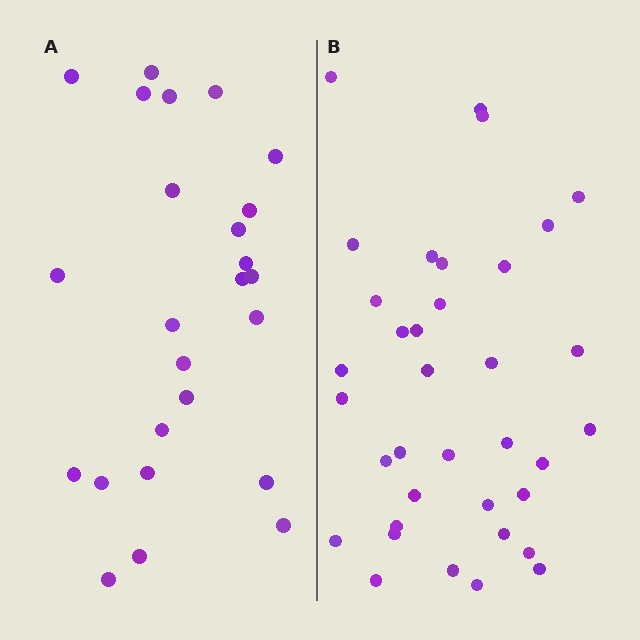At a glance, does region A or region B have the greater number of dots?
Region B (the right region) has more dots.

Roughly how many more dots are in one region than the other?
Region B has roughly 12 or so more dots than region A.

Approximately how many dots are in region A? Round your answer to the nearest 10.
About 20 dots. (The exact count is 25, which rounds to 20.)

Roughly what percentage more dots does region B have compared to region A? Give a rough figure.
About 45% more.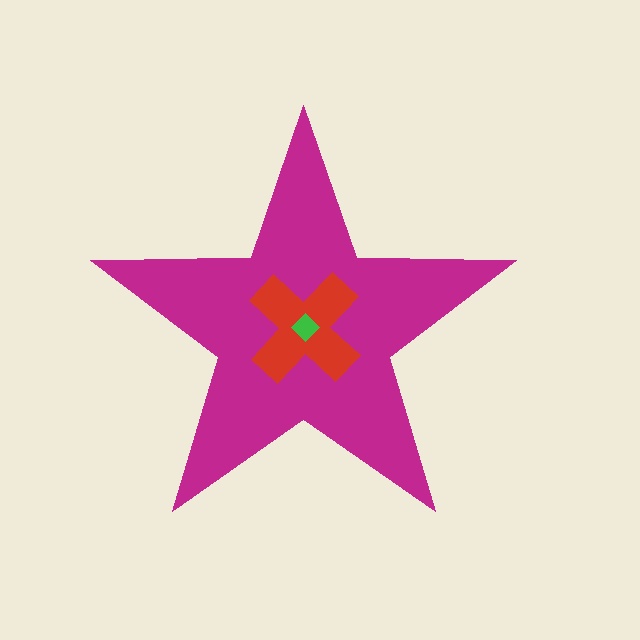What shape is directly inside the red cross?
The green diamond.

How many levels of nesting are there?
3.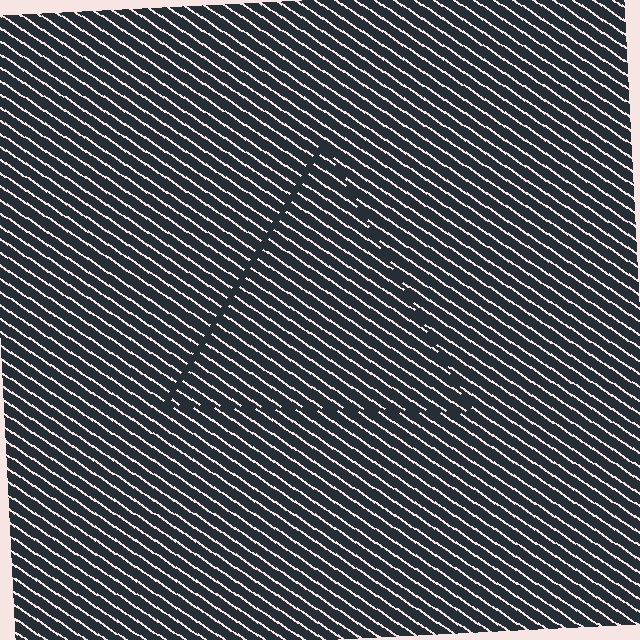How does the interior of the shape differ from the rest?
The interior of the shape contains the same grating, shifted by half a period — the contour is defined by the phase discontinuity where line-ends from the inner and outer gratings abut.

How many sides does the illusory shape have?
3 sides — the line-ends trace a triangle.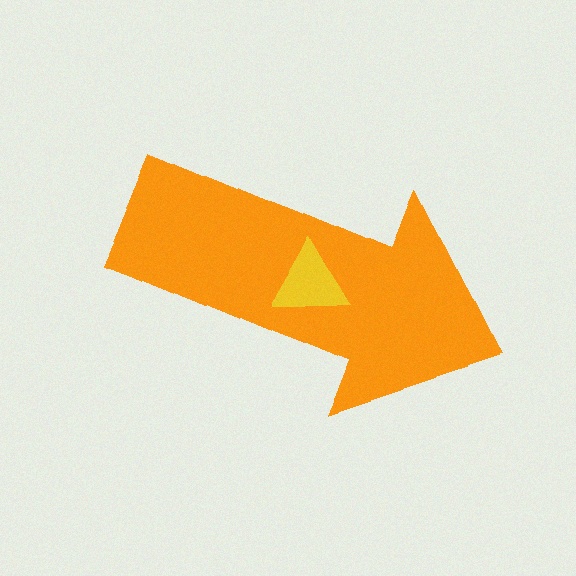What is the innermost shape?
The yellow triangle.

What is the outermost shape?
The orange arrow.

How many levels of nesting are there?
2.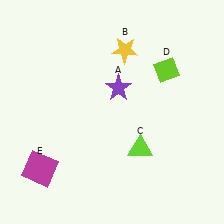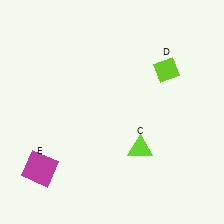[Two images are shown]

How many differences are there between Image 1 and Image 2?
There are 2 differences between the two images.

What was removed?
The yellow star (B), the purple star (A) were removed in Image 2.